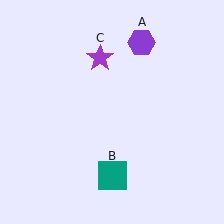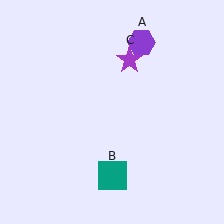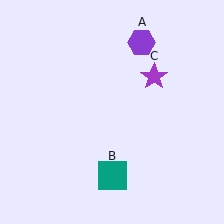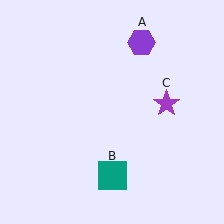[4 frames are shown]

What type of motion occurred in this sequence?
The purple star (object C) rotated clockwise around the center of the scene.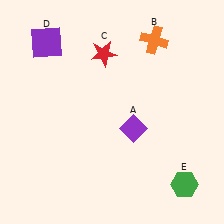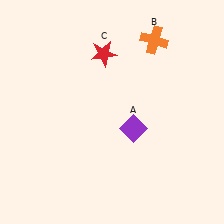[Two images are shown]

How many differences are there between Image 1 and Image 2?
There are 2 differences between the two images.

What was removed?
The green hexagon (E), the purple square (D) were removed in Image 2.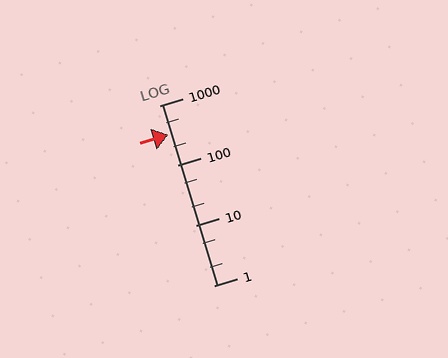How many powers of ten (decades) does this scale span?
The scale spans 3 decades, from 1 to 1000.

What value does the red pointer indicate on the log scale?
The pointer indicates approximately 330.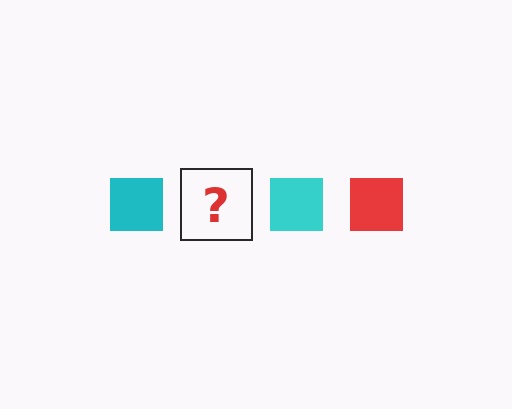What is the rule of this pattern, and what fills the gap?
The rule is that the pattern cycles through cyan, red squares. The gap should be filled with a red square.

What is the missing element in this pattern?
The missing element is a red square.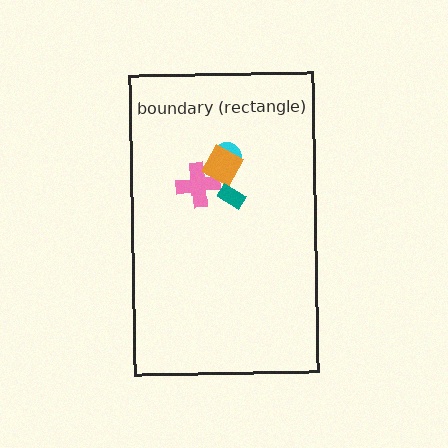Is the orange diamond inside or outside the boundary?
Inside.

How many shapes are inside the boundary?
4 inside, 0 outside.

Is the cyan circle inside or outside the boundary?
Inside.